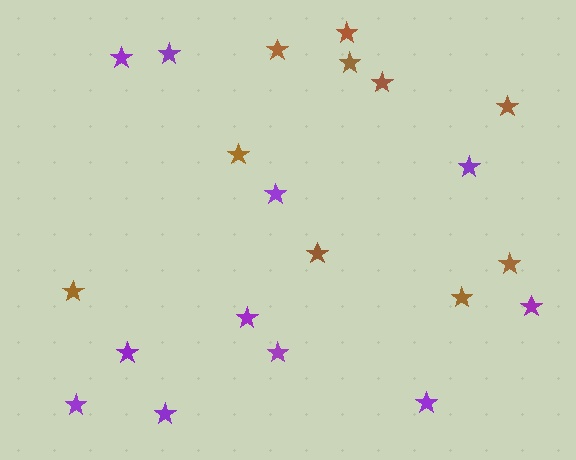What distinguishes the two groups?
There are 2 groups: one group of purple stars (11) and one group of brown stars (10).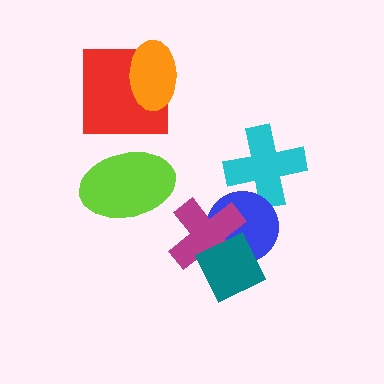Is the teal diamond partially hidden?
No, no other shape covers it.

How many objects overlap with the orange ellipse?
1 object overlaps with the orange ellipse.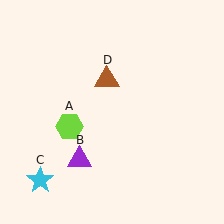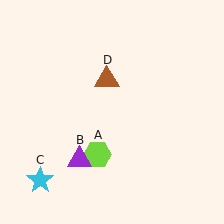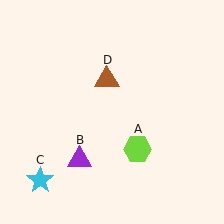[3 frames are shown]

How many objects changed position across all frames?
1 object changed position: lime hexagon (object A).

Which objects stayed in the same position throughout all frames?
Purple triangle (object B) and cyan star (object C) and brown triangle (object D) remained stationary.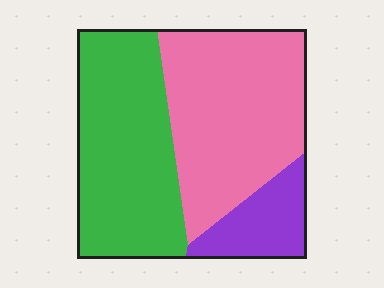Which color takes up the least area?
Purple, at roughly 15%.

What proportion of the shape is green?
Green takes up about two fifths (2/5) of the shape.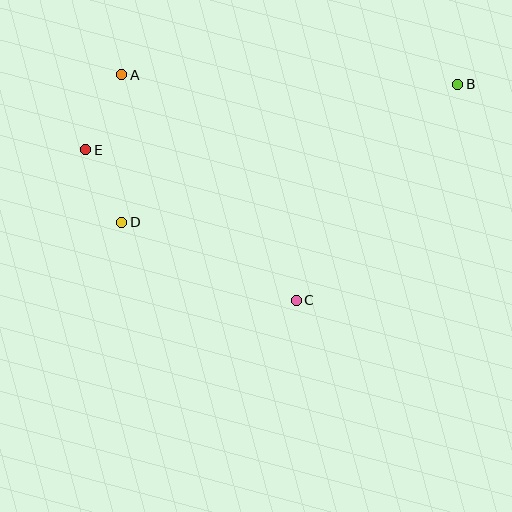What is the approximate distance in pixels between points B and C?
The distance between B and C is approximately 270 pixels.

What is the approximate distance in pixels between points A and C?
The distance between A and C is approximately 285 pixels.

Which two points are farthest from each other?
Points B and E are farthest from each other.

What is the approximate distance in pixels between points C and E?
The distance between C and E is approximately 259 pixels.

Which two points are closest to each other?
Points D and E are closest to each other.